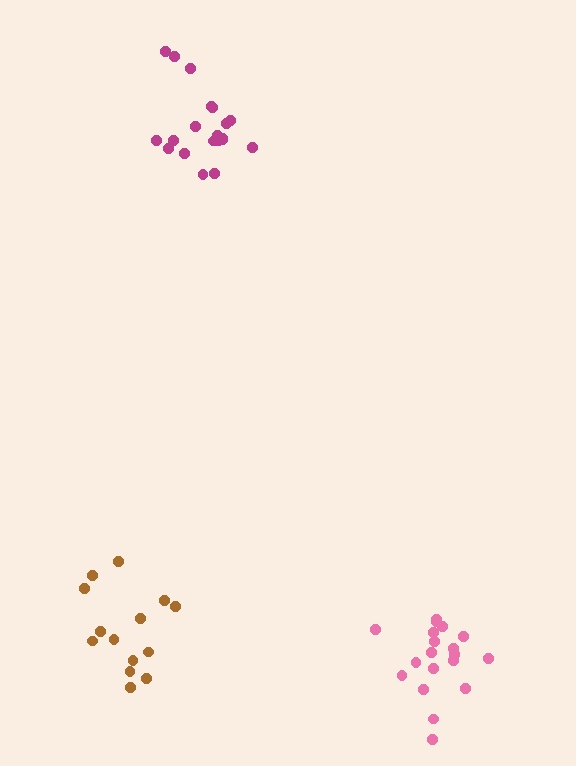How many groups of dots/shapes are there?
There are 3 groups.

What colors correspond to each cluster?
The clusters are colored: brown, pink, magenta.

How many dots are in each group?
Group 1: 14 dots, Group 2: 19 dots, Group 3: 20 dots (53 total).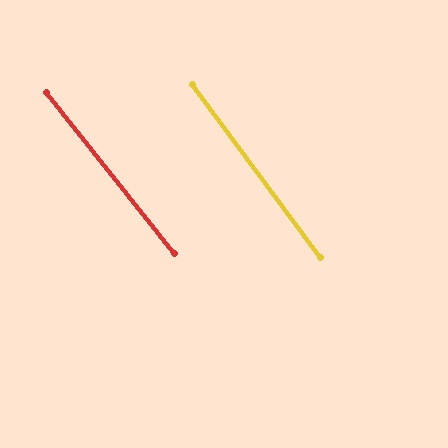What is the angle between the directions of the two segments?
Approximately 2 degrees.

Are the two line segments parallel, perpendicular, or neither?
Parallel — their directions differ by only 1.7°.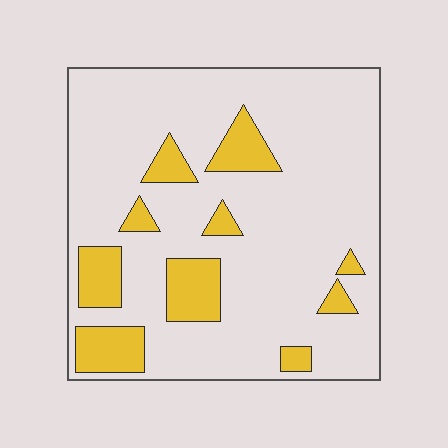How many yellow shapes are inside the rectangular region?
10.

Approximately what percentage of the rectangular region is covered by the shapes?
Approximately 20%.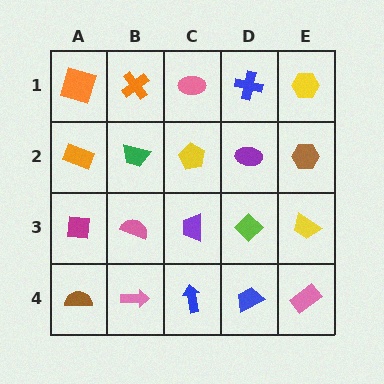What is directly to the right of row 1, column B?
A pink ellipse.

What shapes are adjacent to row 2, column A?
An orange square (row 1, column A), a magenta square (row 3, column A), a green trapezoid (row 2, column B).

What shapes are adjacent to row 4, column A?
A magenta square (row 3, column A), a pink arrow (row 4, column B).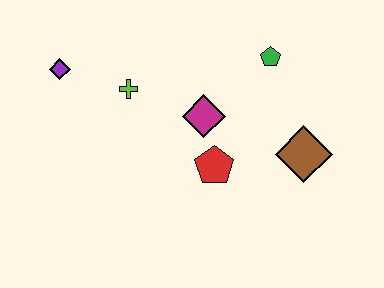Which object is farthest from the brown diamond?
The purple diamond is farthest from the brown diamond.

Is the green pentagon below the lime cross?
No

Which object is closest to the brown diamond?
The red pentagon is closest to the brown diamond.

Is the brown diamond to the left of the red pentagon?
No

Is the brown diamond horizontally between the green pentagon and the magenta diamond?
No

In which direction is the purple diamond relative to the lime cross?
The purple diamond is to the left of the lime cross.